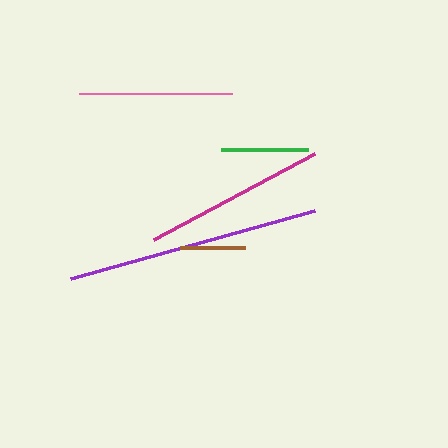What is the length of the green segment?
The green segment is approximately 87 pixels long.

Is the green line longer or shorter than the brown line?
The green line is longer than the brown line.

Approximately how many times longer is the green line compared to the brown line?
The green line is approximately 1.3 times the length of the brown line.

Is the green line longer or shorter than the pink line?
The pink line is longer than the green line.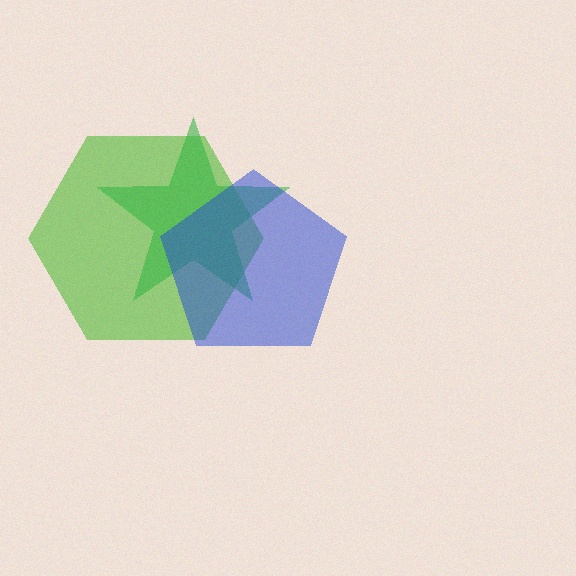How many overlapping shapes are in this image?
There are 3 overlapping shapes in the image.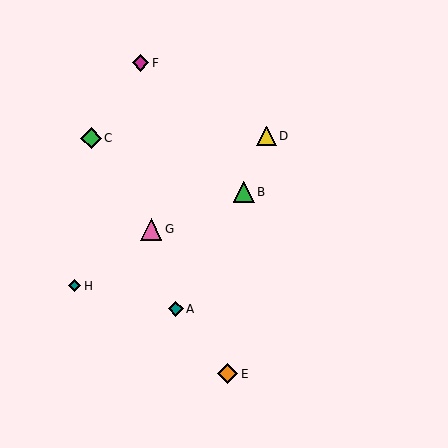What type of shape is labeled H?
Shape H is a teal diamond.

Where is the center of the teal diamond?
The center of the teal diamond is at (176, 309).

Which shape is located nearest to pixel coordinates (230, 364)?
The orange diamond (labeled E) at (228, 374) is nearest to that location.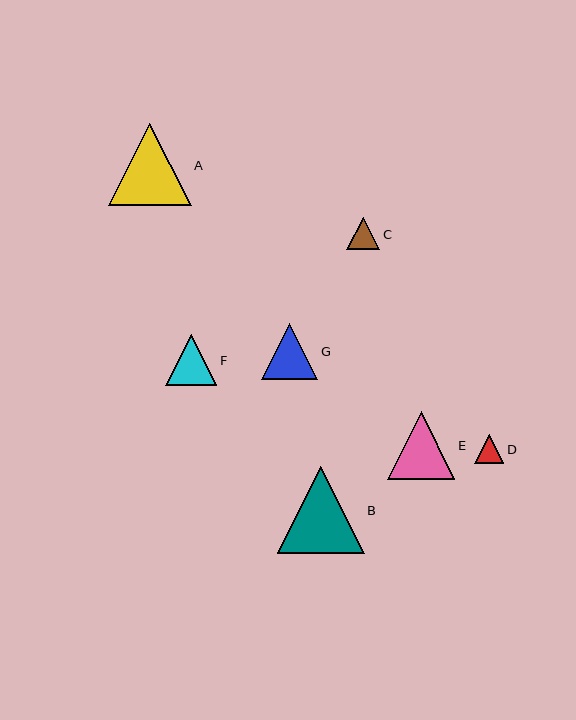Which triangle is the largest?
Triangle B is the largest with a size of approximately 87 pixels.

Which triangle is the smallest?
Triangle D is the smallest with a size of approximately 29 pixels.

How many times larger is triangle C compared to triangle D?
Triangle C is approximately 1.1 times the size of triangle D.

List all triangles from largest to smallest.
From largest to smallest: B, A, E, G, F, C, D.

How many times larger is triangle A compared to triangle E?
Triangle A is approximately 1.2 times the size of triangle E.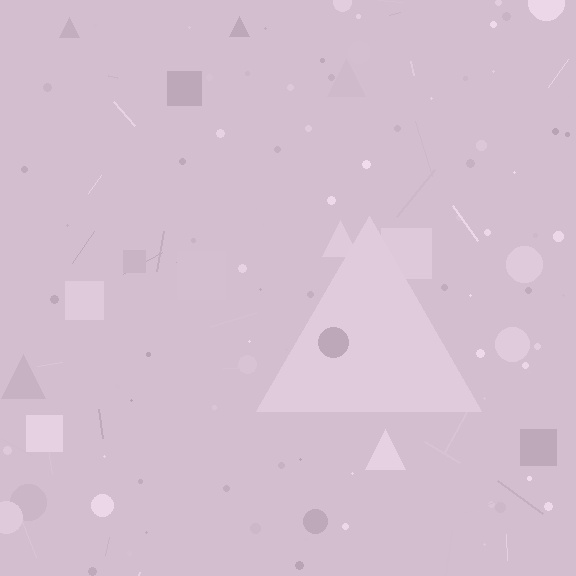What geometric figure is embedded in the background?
A triangle is embedded in the background.